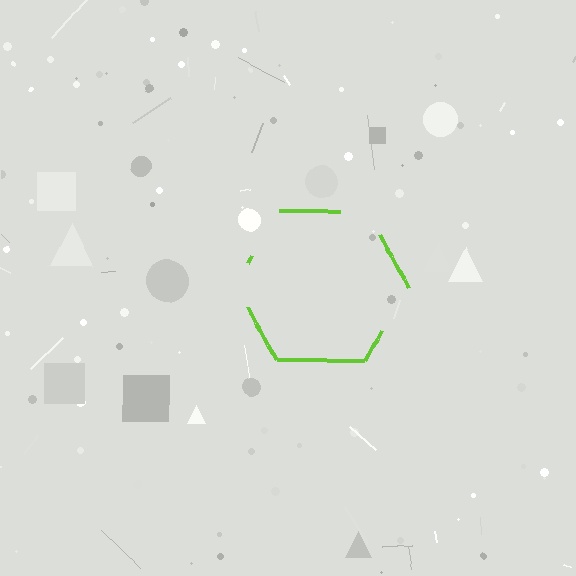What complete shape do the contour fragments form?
The contour fragments form a hexagon.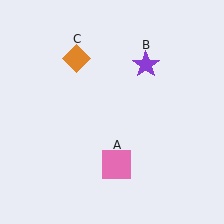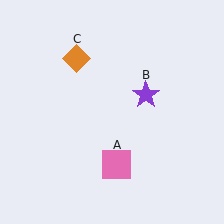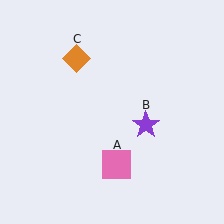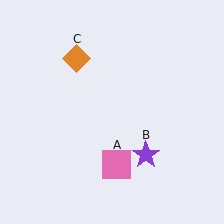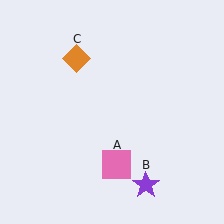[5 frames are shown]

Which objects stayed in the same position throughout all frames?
Pink square (object A) and orange diamond (object C) remained stationary.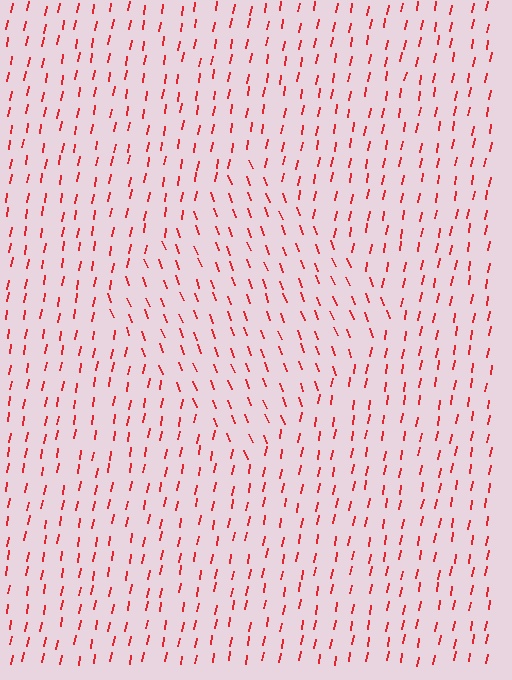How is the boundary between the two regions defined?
The boundary is defined purely by a change in line orientation (approximately 31 degrees difference). All lines are the same color and thickness.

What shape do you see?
I see a diamond.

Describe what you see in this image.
The image is filled with small red line segments. A diamond region in the image has lines oriented differently from the surrounding lines, creating a visible texture boundary.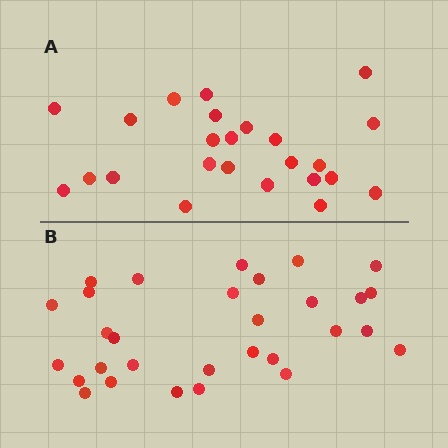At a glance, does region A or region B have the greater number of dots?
Region B (the bottom region) has more dots.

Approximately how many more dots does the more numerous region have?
Region B has about 6 more dots than region A.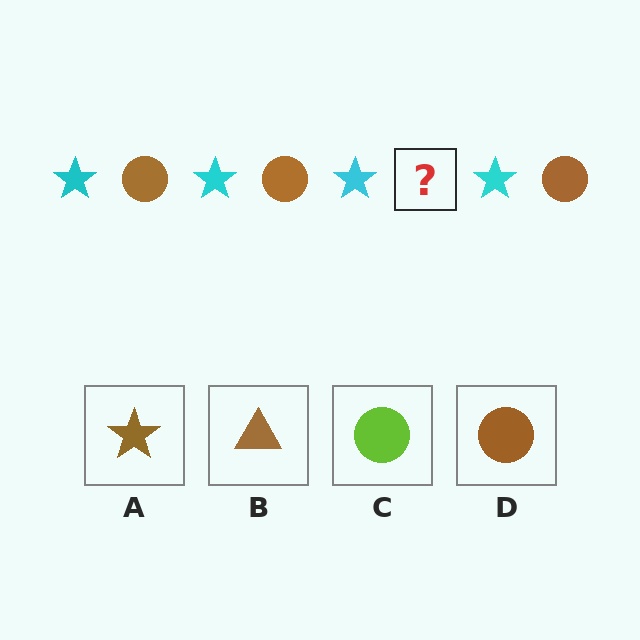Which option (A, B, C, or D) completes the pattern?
D.